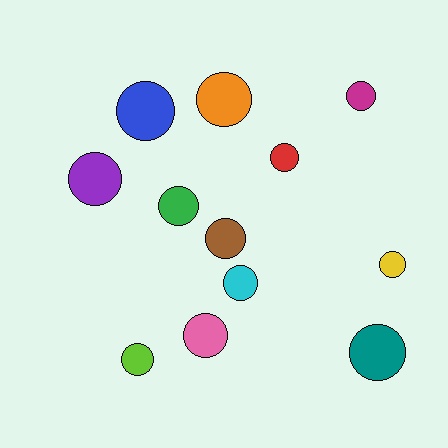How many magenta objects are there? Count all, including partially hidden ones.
There is 1 magenta object.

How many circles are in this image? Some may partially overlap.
There are 12 circles.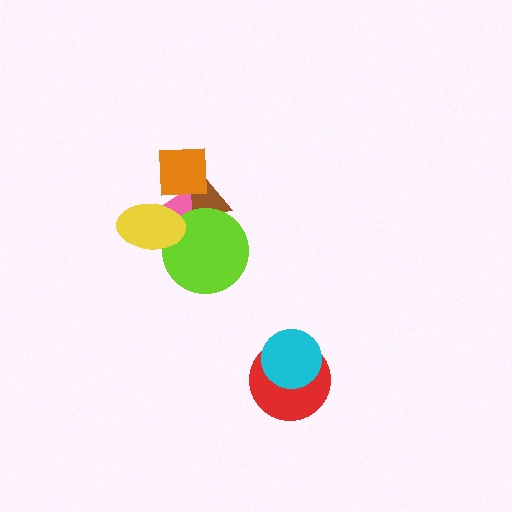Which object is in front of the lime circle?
The yellow ellipse is in front of the lime circle.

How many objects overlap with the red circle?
1 object overlaps with the red circle.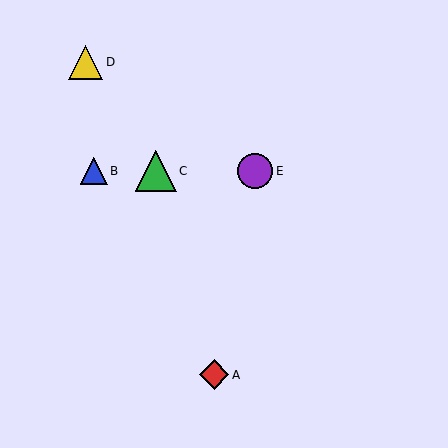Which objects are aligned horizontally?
Objects B, C, E are aligned horizontally.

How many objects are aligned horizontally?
3 objects (B, C, E) are aligned horizontally.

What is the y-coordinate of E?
Object E is at y≈171.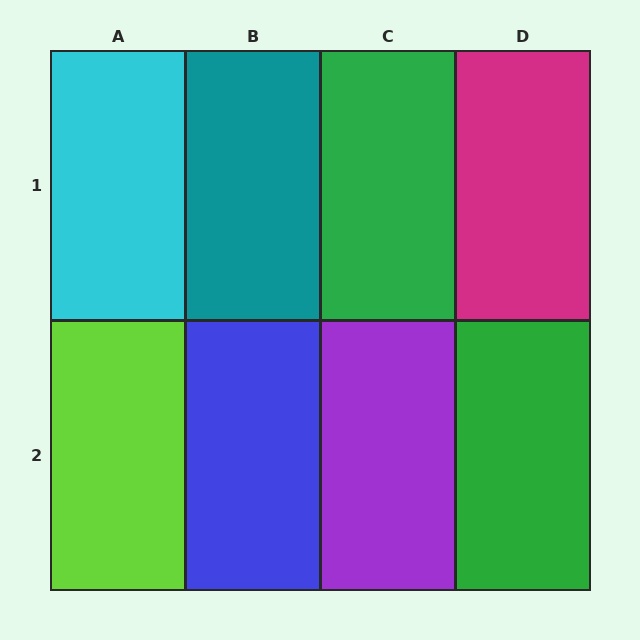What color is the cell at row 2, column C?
Purple.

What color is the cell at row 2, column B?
Blue.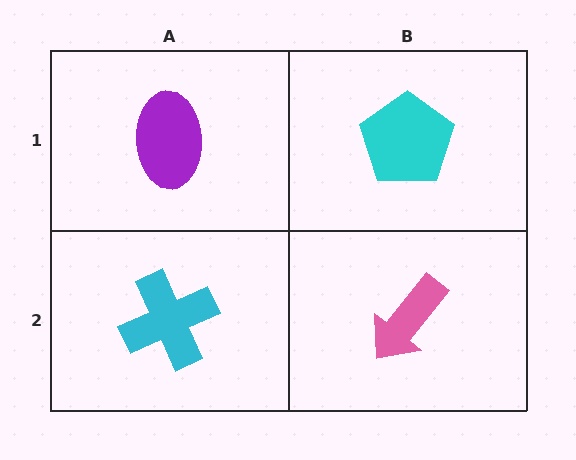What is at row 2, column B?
A pink arrow.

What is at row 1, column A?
A purple ellipse.